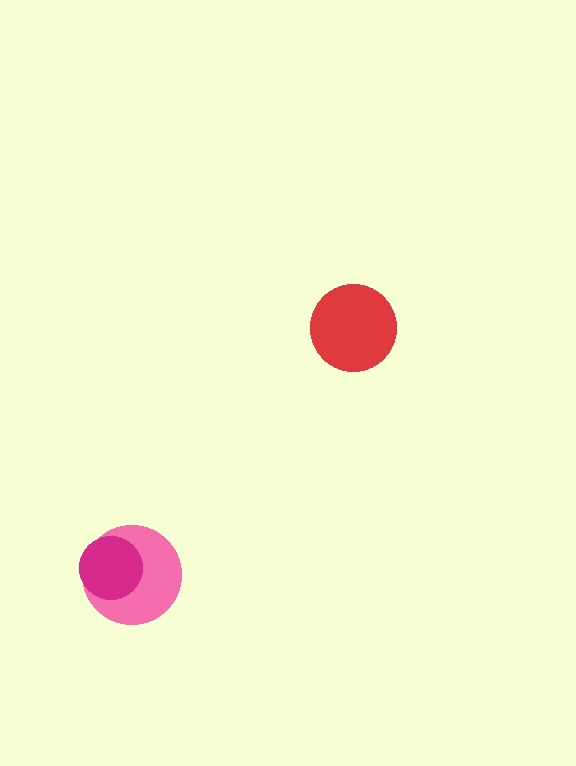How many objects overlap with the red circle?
0 objects overlap with the red circle.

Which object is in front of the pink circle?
The magenta circle is in front of the pink circle.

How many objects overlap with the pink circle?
1 object overlaps with the pink circle.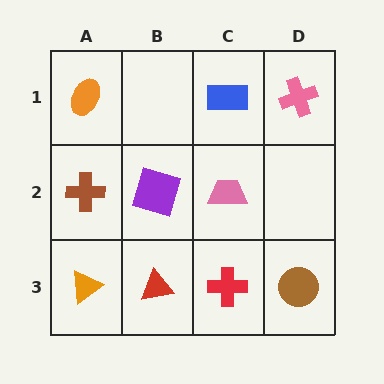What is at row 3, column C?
A red cross.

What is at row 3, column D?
A brown circle.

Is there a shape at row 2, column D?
No, that cell is empty.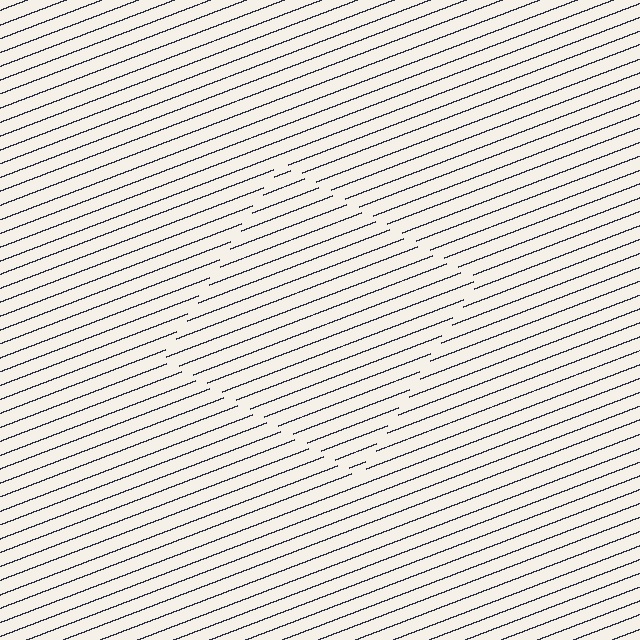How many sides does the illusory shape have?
4 sides — the line-ends trace a square.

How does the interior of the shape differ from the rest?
The interior of the shape contains the same grating, shifted by half a period — the contour is defined by the phase discontinuity where line-ends from the inner and outer gratings abut.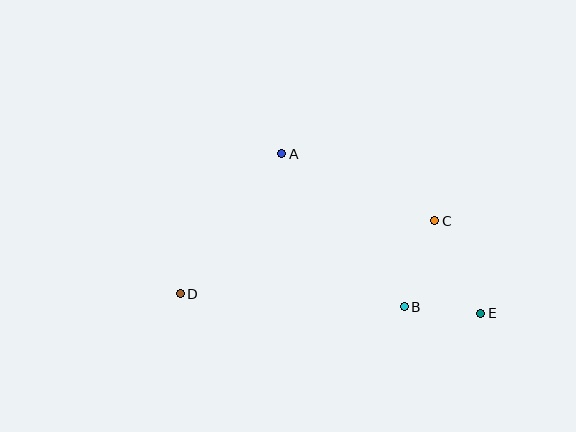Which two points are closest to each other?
Points B and E are closest to each other.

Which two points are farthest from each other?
Points D and E are farthest from each other.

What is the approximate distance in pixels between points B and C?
The distance between B and C is approximately 91 pixels.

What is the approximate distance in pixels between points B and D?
The distance between B and D is approximately 224 pixels.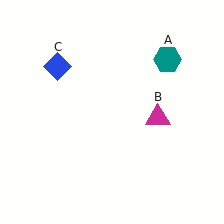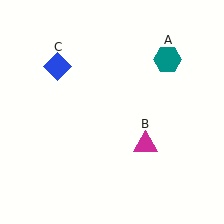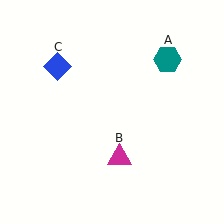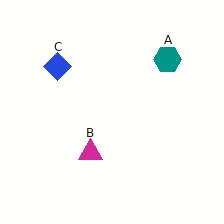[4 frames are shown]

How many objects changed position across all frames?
1 object changed position: magenta triangle (object B).